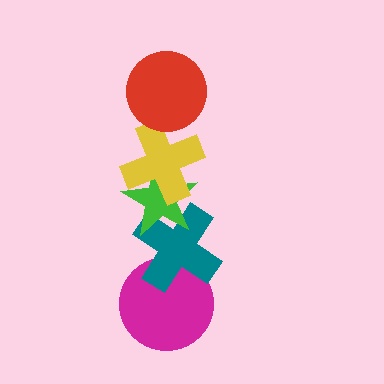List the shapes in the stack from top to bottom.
From top to bottom: the red circle, the yellow cross, the green star, the teal cross, the magenta circle.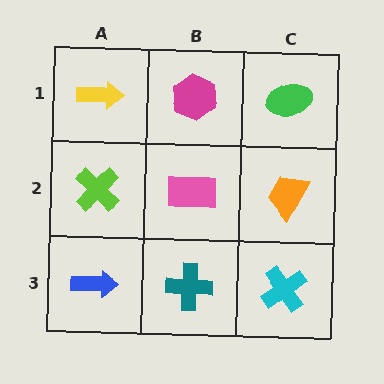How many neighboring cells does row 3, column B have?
3.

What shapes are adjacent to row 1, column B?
A pink rectangle (row 2, column B), a yellow arrow (row 1, column A), a green ellipse (row 1, column C).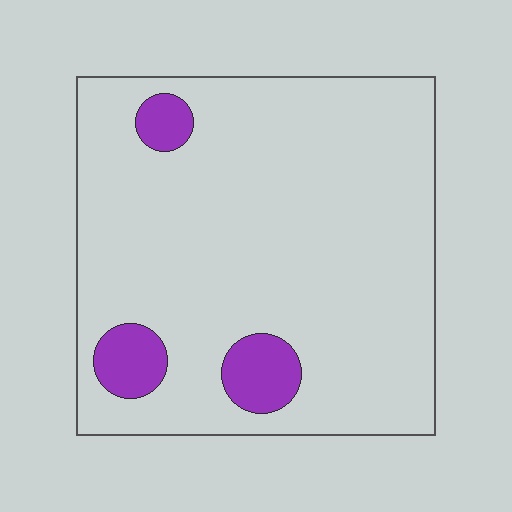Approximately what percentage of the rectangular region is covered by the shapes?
Approximately 10%.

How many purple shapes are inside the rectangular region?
3.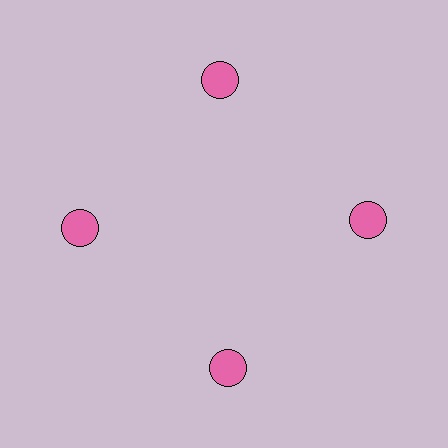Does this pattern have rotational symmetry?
Yes, this pattern has 4-fold rotational symmetry. It looks the same after rotating 90 degrees around the center.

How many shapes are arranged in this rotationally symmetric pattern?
There are 4 shapes, arranged in 4 groups of 1.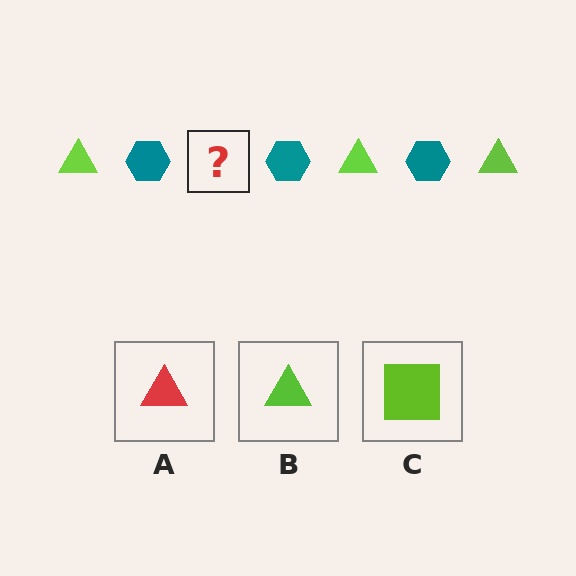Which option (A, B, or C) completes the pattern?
B.